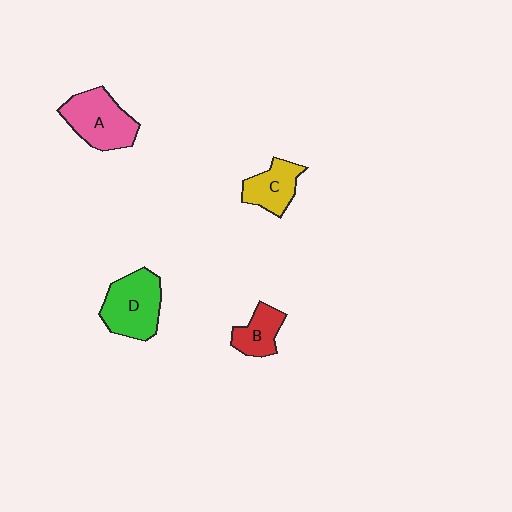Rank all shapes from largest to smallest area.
From largest to smallest: D (green), A (pink), C (yellow), B (red).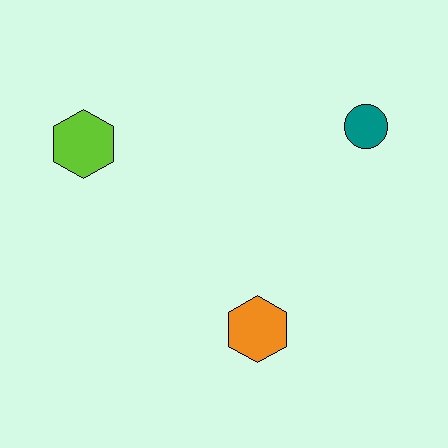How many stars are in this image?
There are no stars.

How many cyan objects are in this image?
There are no cyan objects.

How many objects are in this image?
There are 3 objects.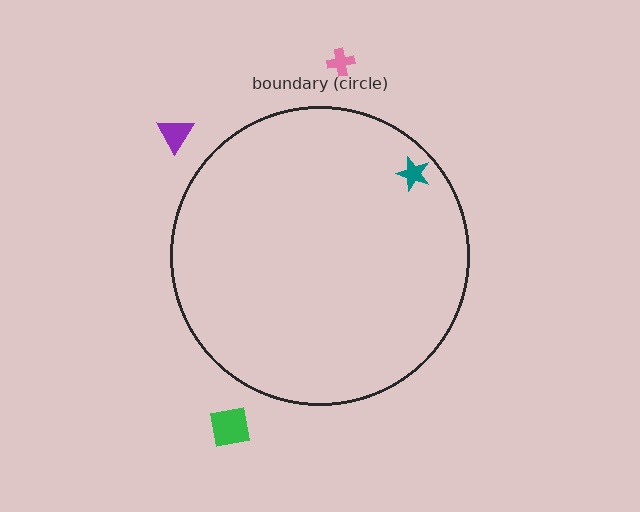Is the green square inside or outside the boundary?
Outside.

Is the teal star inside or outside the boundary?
Inside.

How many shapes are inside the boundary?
1 inside, 3 outside.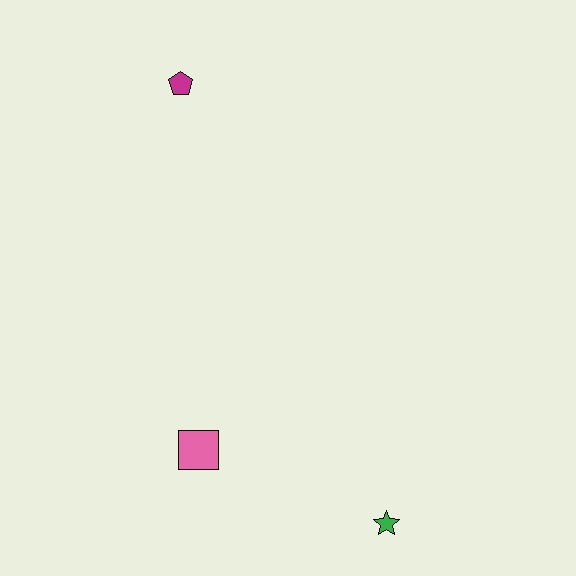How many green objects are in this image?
There is 1 green object.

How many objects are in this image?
There are 3 objects.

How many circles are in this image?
There are no circles.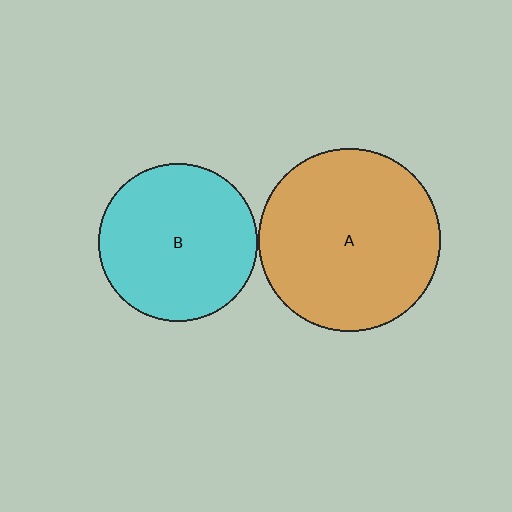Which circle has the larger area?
Circle A (orange).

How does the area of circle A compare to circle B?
Approximately 1.3 times.